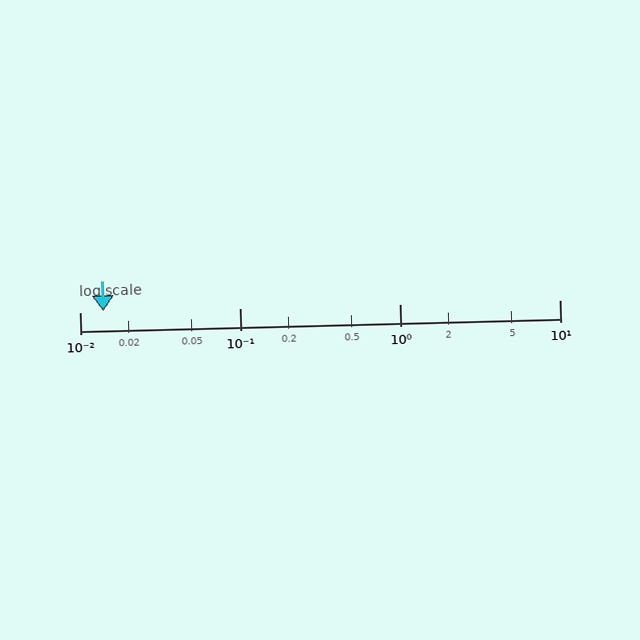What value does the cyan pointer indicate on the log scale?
The pointer indicates approximately 0.014.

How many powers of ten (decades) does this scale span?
The scale spans 3 decades, from 0.01 to 10.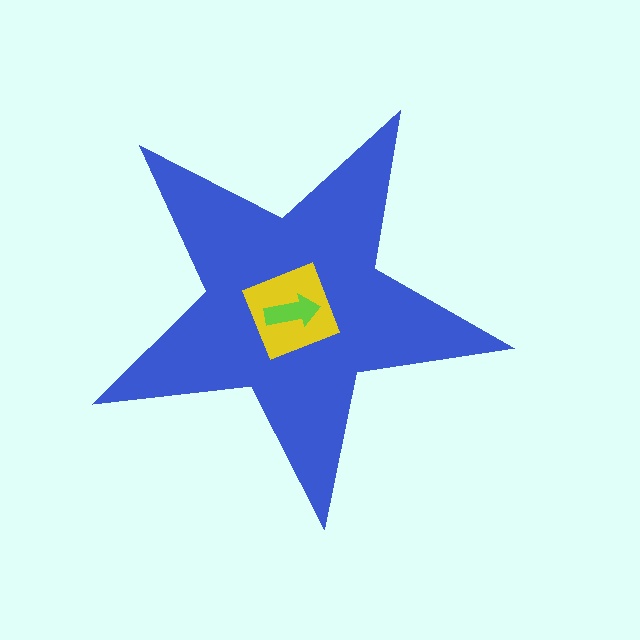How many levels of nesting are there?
3.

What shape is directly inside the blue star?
The yellow square.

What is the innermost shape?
The lime arrow.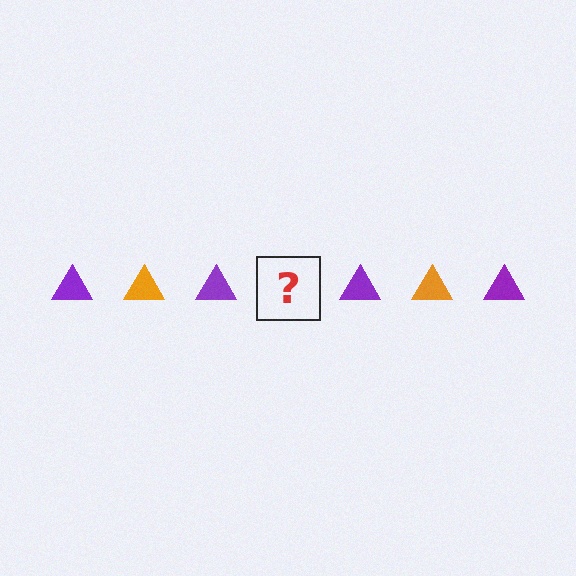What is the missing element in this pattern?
The missing element is an orange triangle.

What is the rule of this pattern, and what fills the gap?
The rule is that the pattern cycles through purple, orange triangles. The gap should be filled with an orange triangle.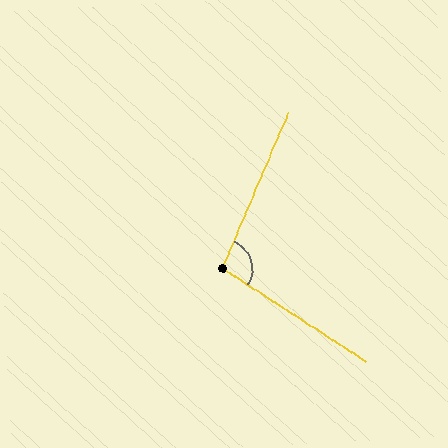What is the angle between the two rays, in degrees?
Approximately 100 degrees.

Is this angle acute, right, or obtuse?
It is obtuse.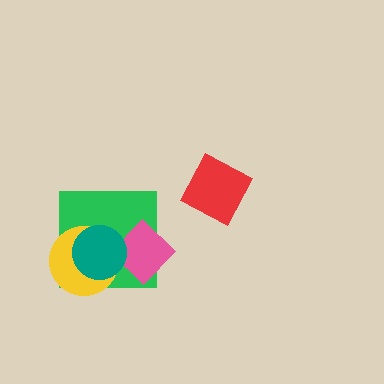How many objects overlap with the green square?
3 objects overlap with the green square.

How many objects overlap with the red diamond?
0 objects overlap with the red diamond.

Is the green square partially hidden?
Yes, it is partially covered by another shape.